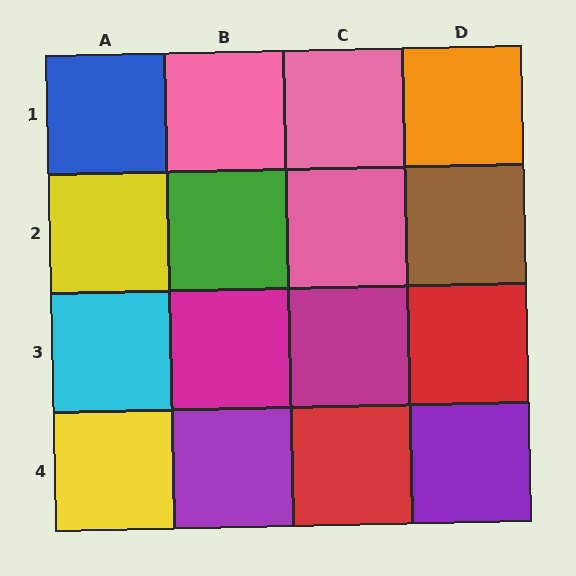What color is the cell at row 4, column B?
Purple.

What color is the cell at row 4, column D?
Purple.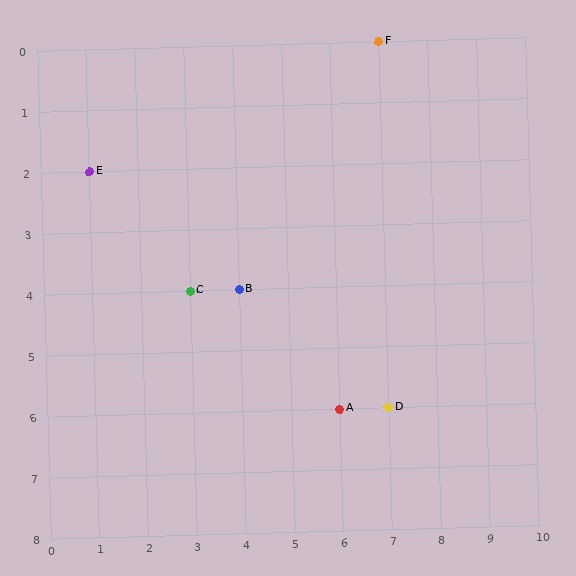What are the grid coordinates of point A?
Point A is at grid coordinates (6, 6).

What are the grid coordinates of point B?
Point B is at grid coordinates (4, 4).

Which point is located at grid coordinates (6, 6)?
Point A is at (6, 6).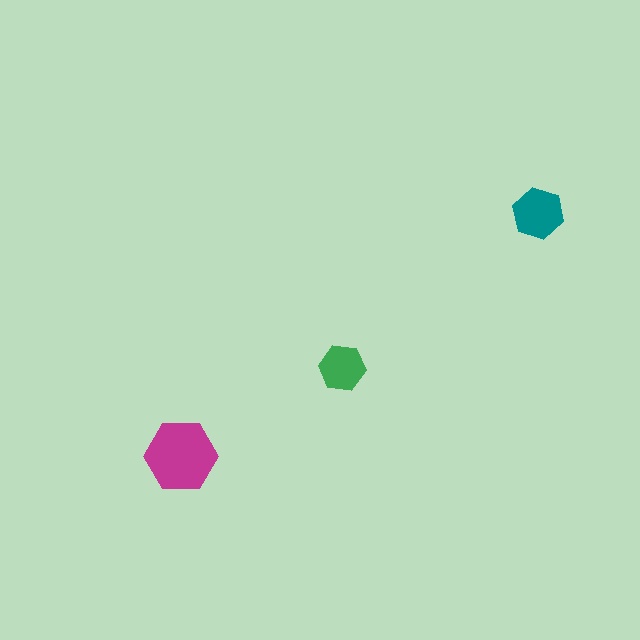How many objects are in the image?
There are 3 objects in the image.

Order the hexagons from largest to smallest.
the magenta one, the teal one, the green one.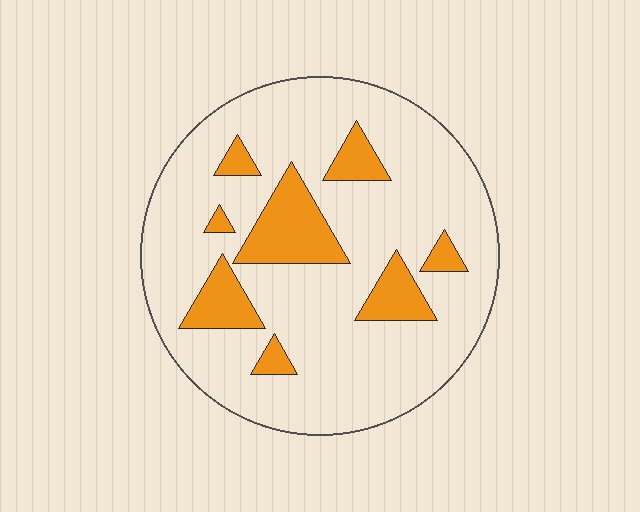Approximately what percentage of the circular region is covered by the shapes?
Approximately 20%.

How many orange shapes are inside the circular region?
8.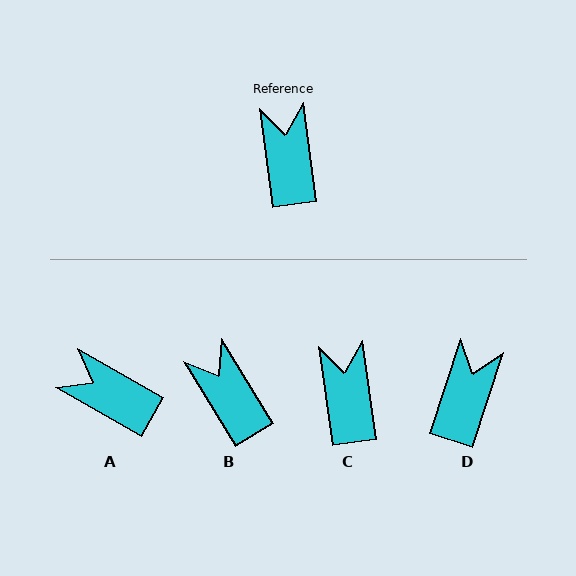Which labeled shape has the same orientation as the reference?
C.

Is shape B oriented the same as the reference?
No, it is off by about 23 degrees.